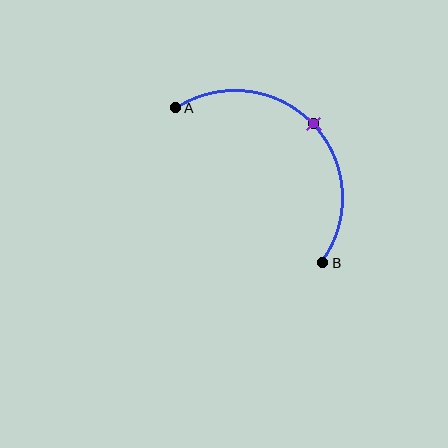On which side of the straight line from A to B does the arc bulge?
The arc bulges above and to the right of the straight line connecting A and B.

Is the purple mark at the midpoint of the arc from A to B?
Yes. The purple mark lies on the arc at equal arc-length from both A and B — it is the arc midpoint.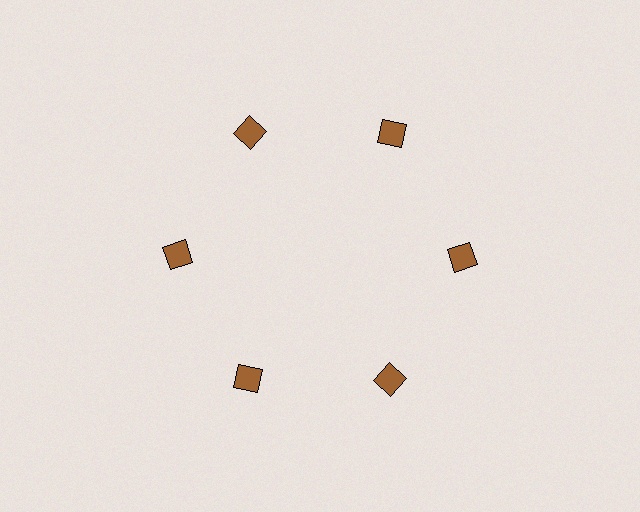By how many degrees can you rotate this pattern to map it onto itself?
The pattern maps onto itself every 60 degrees of rotation.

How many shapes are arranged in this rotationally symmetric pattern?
There are 6 shapes, arranged in 6 groups of 1.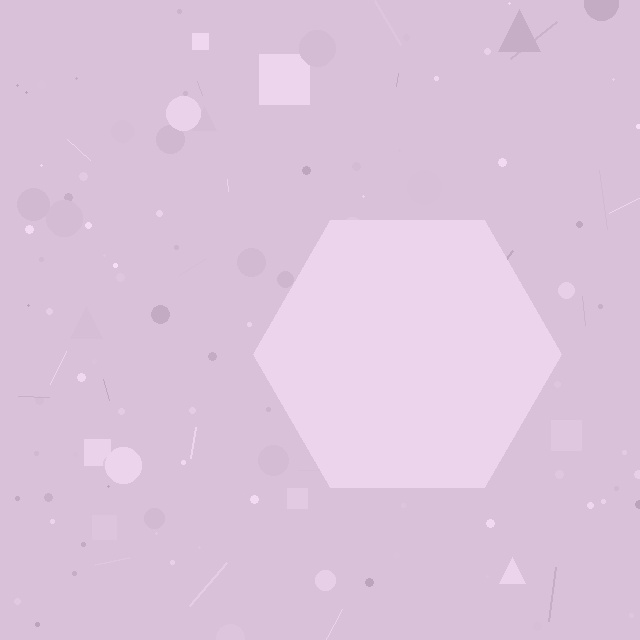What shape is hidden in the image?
A hexagon is hidden in the image.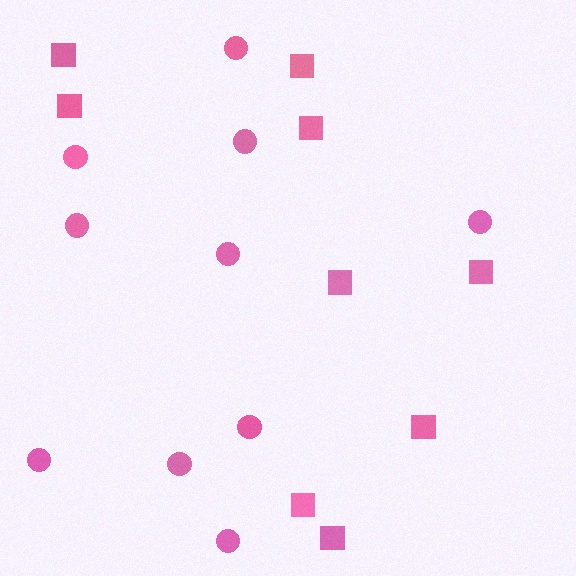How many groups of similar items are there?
There are 2 groups: one group of squares (9) and one group of circles (10).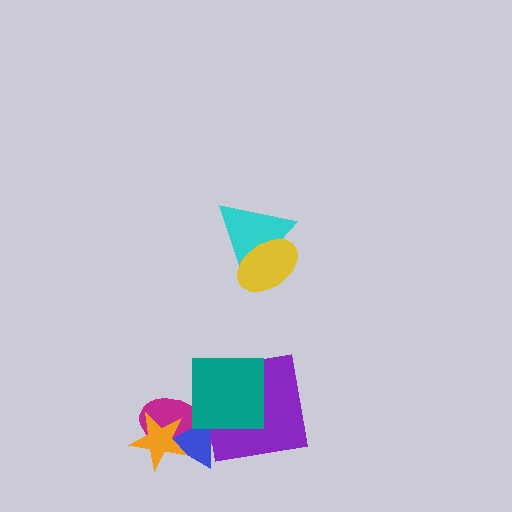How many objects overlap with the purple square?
2 objects overlap with the purple square.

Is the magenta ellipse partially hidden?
Yes, it is partially covered by another shape.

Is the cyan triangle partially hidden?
Yes, it is partially covered by another shape.